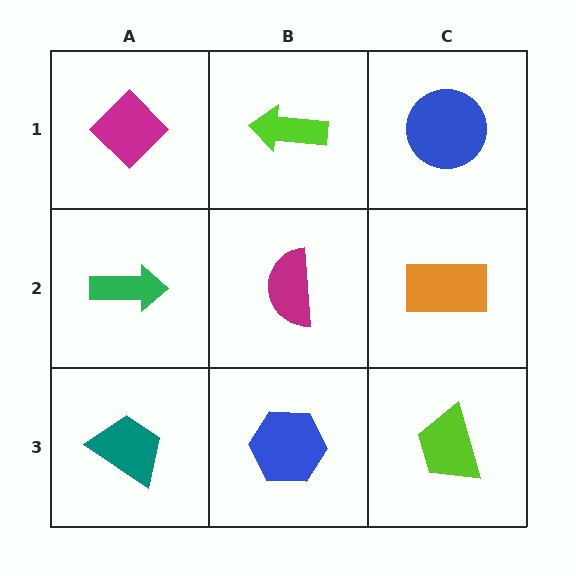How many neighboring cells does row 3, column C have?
2.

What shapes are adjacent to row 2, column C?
A blue circle (row 1, column C), a lime trapezoid (row 3, column C), a magenta semicircle (row 2, column B).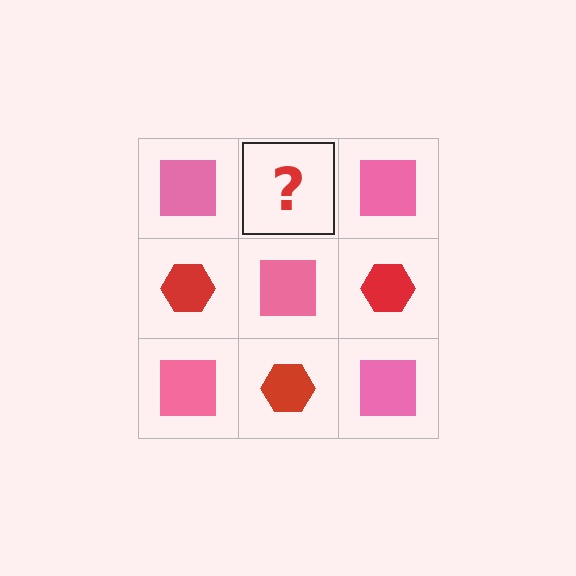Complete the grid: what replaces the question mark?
The question mark should be replaced with a red hexagon.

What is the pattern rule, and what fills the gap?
The rule is that it alternates pink square and red hexagon in a checkerboard pattern. The gap should be filled with a red hexagon.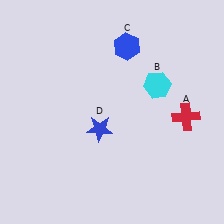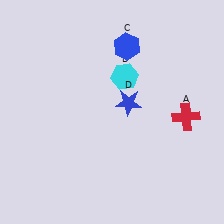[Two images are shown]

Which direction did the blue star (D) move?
The blue star (D) moved right.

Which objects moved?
The objects that moved are: the cyan hexagon (B), the blue star (D).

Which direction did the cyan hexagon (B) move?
The cyan hexagon (B) moved left.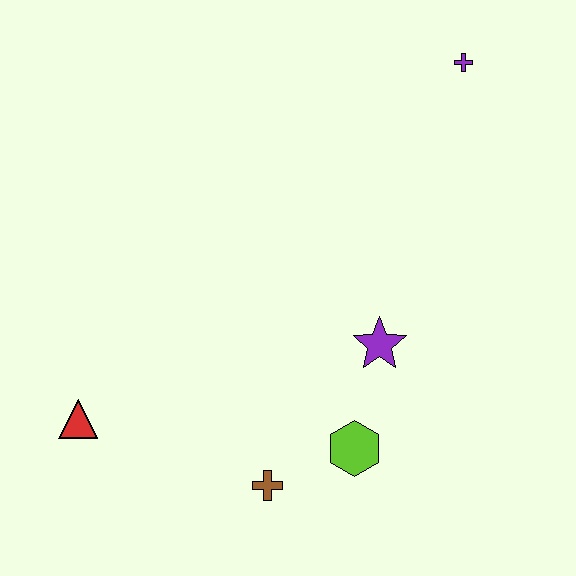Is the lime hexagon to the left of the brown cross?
No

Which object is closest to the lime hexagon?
The brown cross is closest to the lime hexagon.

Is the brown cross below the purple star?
Yes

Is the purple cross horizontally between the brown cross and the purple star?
No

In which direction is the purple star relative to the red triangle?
The purple star is to the right of the red triangle.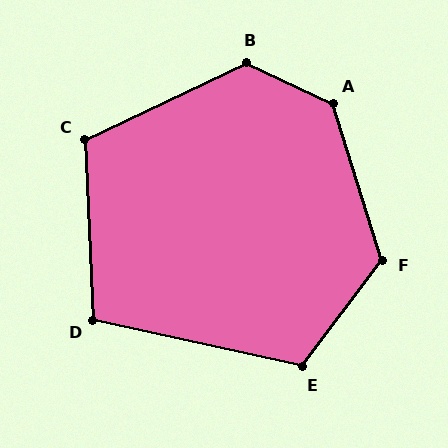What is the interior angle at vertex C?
Approximately 113 degrees (obtuse).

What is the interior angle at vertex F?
Approximately 126 degrees (obtuse).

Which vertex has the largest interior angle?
A, at approximately 133 degrees.